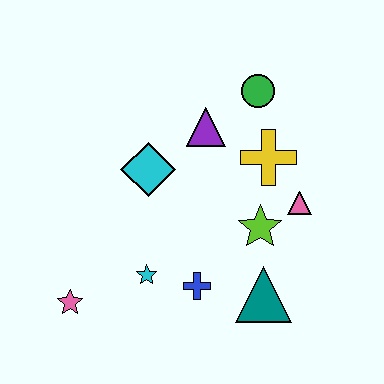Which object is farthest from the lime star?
The pink star is farthest from the lime star.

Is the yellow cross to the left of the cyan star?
No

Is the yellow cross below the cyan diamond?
No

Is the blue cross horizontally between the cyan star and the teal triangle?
Yes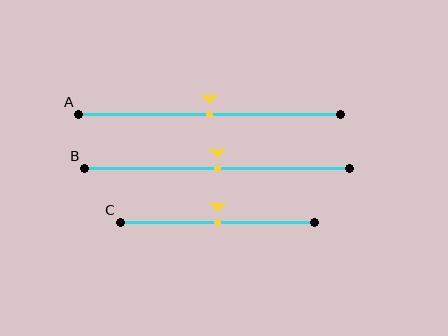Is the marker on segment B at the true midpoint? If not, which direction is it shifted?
Yes, the marker on segment B is at the true midpoint.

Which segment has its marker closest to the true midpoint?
Segment A has its marker closest to the true midpoint.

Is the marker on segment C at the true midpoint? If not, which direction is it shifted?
Yes, the marker on segment C is at the true midpoint.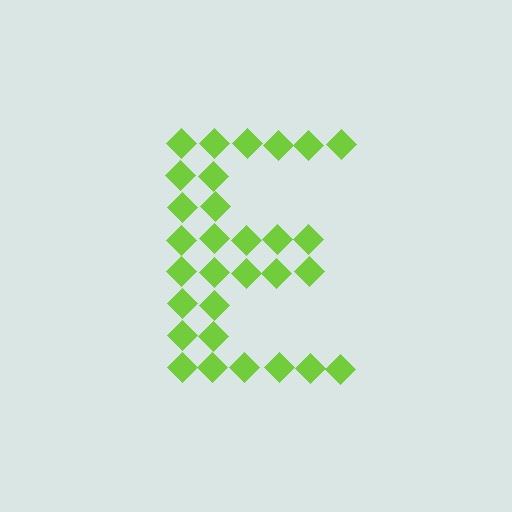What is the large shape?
The large shape is the letter E.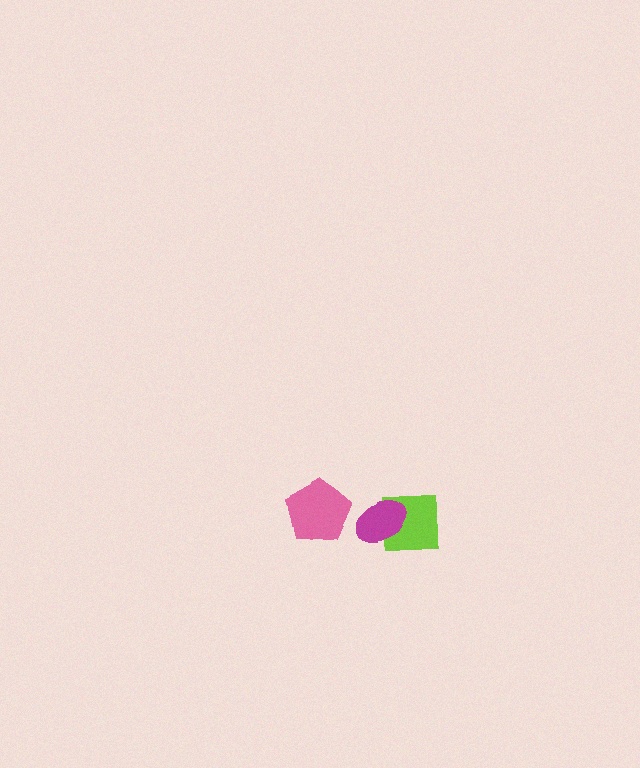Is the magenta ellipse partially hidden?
No, no other shape covers it.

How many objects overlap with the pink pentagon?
0 objects overlap with the pink pentagon.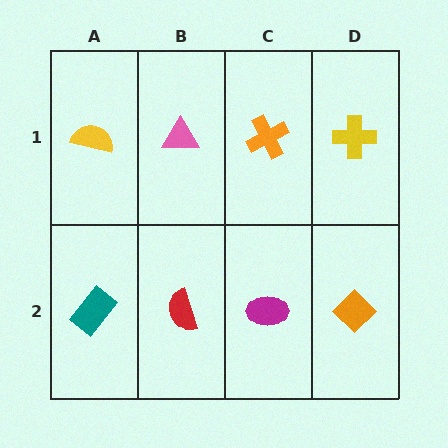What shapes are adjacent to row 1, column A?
A teal rectangle (row 2, column A), a pink triangle (row 1, column B).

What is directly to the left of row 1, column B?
A yellow semicircle.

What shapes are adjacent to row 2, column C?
An orange cross (row 1, column C), a red semicircle (row 2, column B), an orange diamond (row 2, column D).